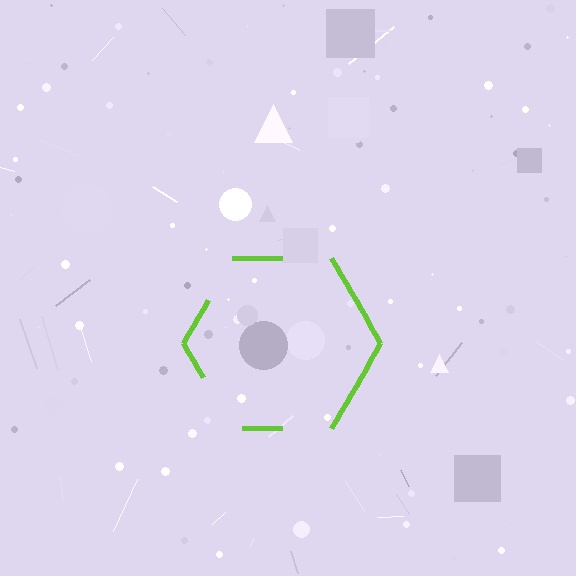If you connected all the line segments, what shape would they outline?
They would outline a hexagon.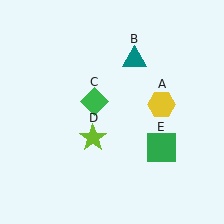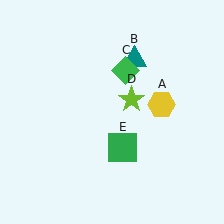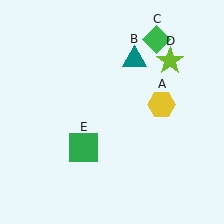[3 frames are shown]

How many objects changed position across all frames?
3 objects changed position: green diamond (object C), lime star (object D), green square (object E).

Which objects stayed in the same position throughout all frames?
Yellow hexagon (object A) and teal triangle (object B) remained stationary.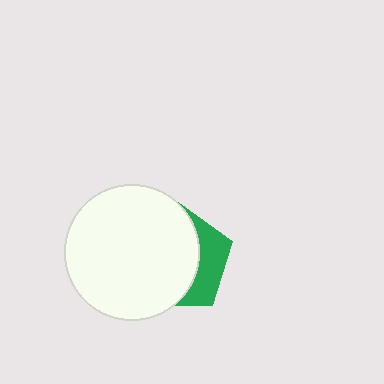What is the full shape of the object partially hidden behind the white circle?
The partially hidden object is a green pentagon.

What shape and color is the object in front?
The object in front is a white circle.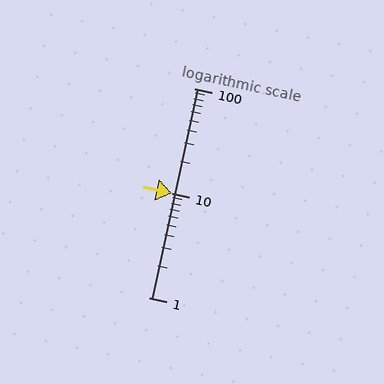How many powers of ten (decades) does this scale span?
The scale spans 2 decades, from 1 to 100.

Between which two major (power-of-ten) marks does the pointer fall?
The pointer is between 10 and 100.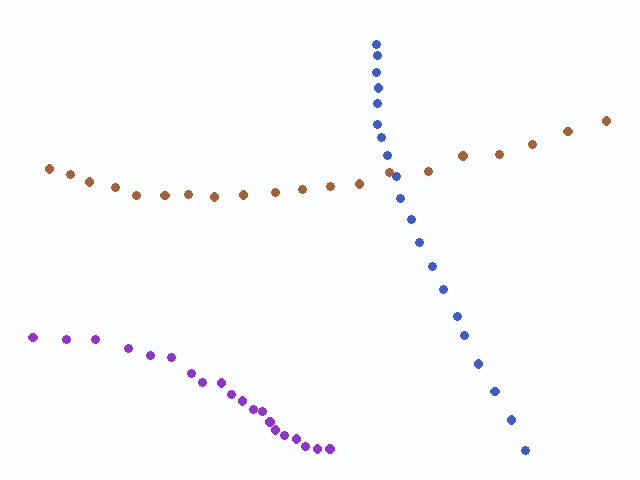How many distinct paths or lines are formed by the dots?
There are 3 distinct paths.